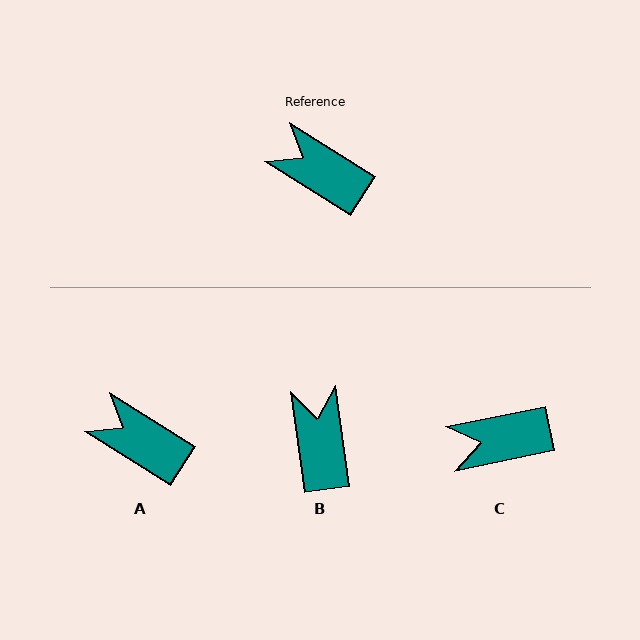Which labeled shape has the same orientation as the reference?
A.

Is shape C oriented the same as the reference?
No, it is off by about 44 degrees.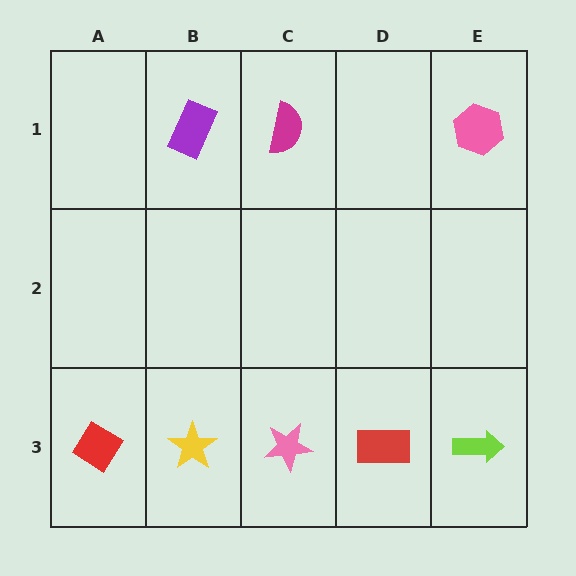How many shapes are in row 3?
5 shapes.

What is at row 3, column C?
A pink star.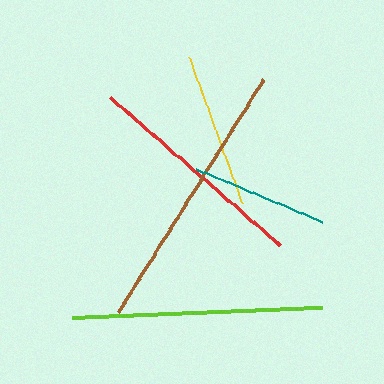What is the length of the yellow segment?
The yellow segment is approximately 156 pixels long.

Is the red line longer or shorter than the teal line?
The red line is longer than the teal line.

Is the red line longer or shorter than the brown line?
The brown line is longer than the red line.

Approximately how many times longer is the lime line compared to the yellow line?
The lime line is approximately 1.6 times the length of the yellow line.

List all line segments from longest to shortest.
From longest to shortest: brown, lime, red, yellow, teal.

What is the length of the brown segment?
The brown segment is approximately 275 pixels long.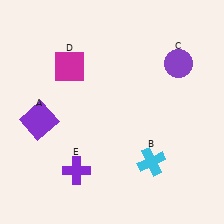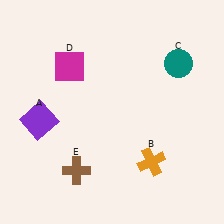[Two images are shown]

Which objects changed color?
B changed from cyan to orange. C changed from purple to teal. E changed from purple to brown.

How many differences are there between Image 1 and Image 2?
There are 3 differences between the two images.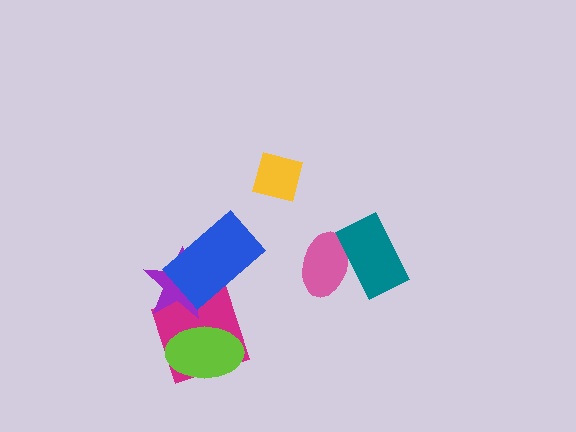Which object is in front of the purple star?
The blue rectangle is in front of the purple star.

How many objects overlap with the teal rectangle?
1 object overlaps with the teal rectangle.